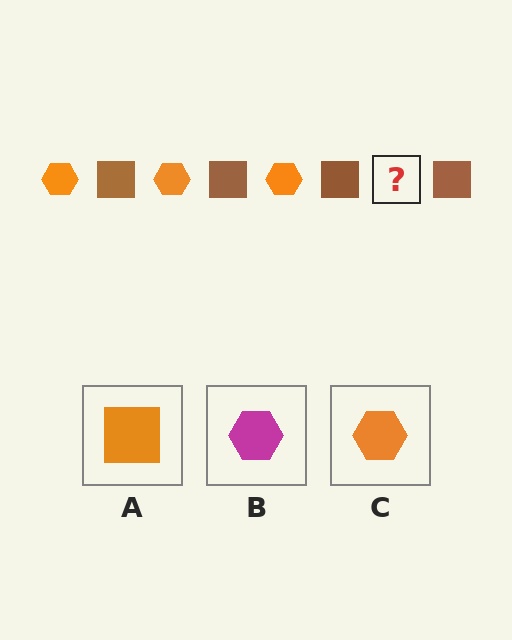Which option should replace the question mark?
Option C.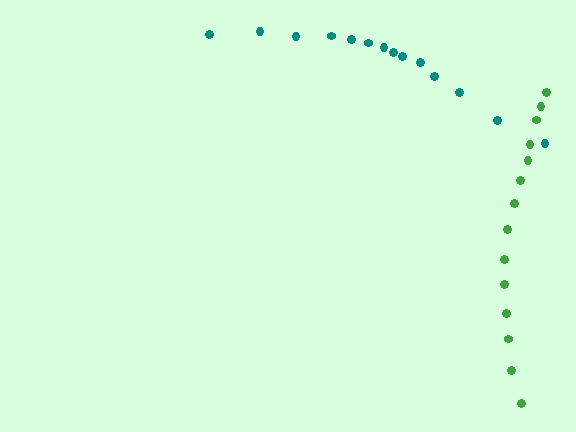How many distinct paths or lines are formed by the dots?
There are 2 distinct paths.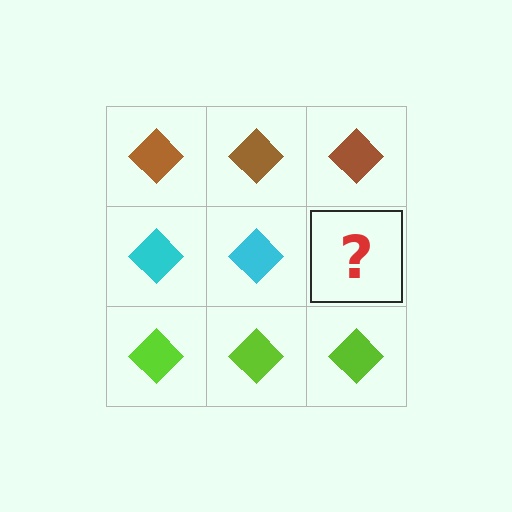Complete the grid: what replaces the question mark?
The question mark should be replaced with a cyan diamond.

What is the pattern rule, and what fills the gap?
The rule is that each row has a consistent color. The gap should be filled with a cyan diamond.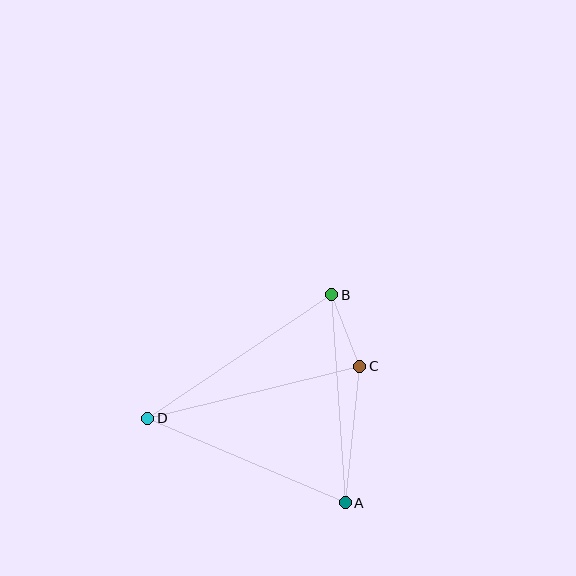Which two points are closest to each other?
Points B and C are closest to each other.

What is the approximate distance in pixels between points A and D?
The distance between A and D is approximately 215 pixels.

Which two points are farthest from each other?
Points B and D are farthest from each other.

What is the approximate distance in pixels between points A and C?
The distance between A and C is approximately 137 pixels.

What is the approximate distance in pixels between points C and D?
The distance between C and D is approximately 218 pixels.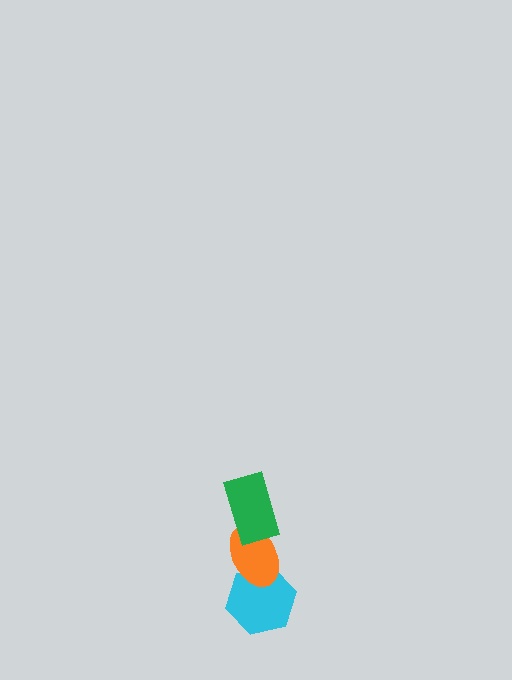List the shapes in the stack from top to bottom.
From top to bottom: the green rectangle, the orange ellipse, the cyan hexagon.